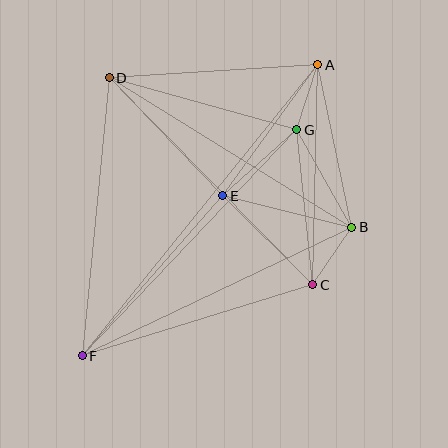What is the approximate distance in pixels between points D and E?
The distance between D and E is approximately 164 pixels.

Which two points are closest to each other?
Points A and G are closest to each other.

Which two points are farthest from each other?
Points A and F are farthest from each other.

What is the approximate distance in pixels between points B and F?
The distance between B and F is approximately 299 pixels.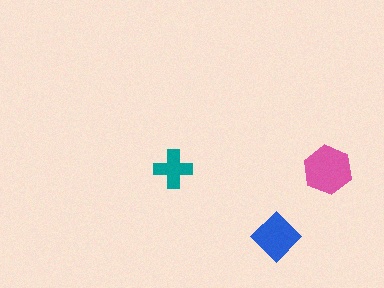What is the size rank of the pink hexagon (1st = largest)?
1st.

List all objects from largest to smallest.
The pink hexagon, the blue diamond, the teal cross.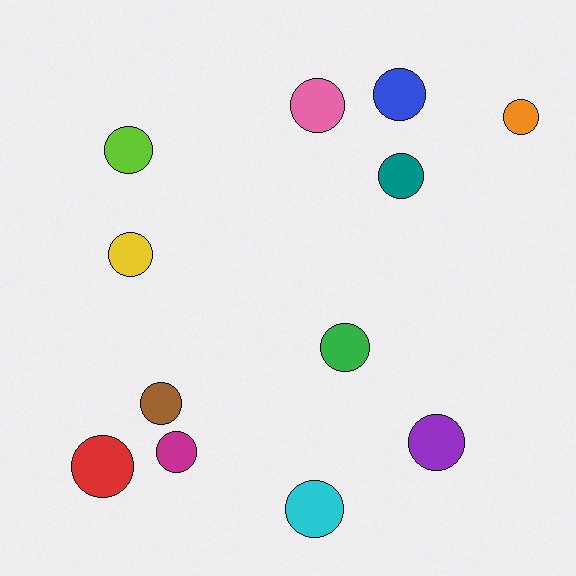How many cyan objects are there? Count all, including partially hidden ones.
There is 1 cyan object.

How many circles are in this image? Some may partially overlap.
There are 12 circles.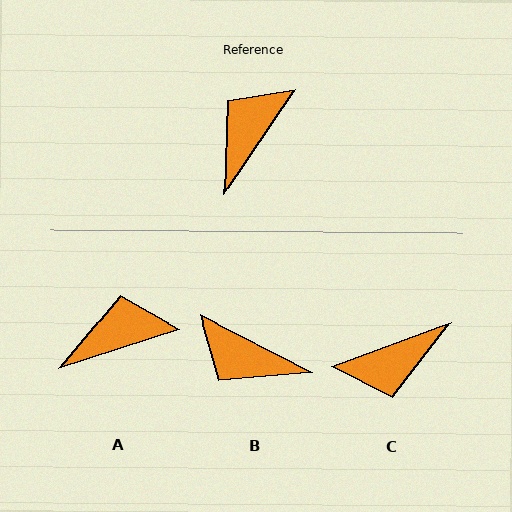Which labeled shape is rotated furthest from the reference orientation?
C, about 144 degrees away.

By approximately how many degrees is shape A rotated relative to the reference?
Approximately 38 degrees clockwise.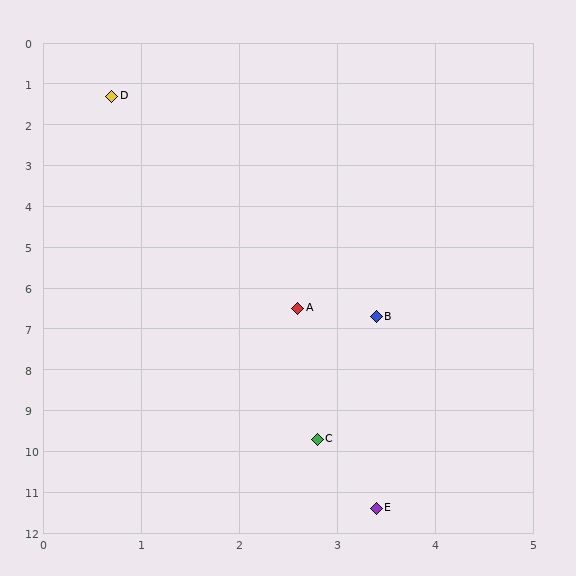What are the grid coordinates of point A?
Point A is at approximately (2.6, 6.5).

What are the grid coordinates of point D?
Point D is at approximately (0.7, 1.3).